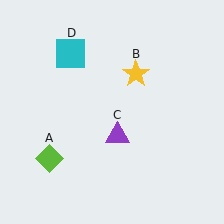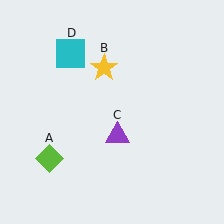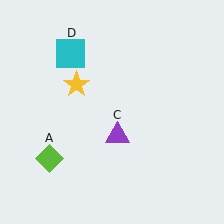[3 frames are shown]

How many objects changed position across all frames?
1 object changed position: yellow star (object B).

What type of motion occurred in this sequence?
The yellow star (object B) rotated counterclockwise around the center of the scene.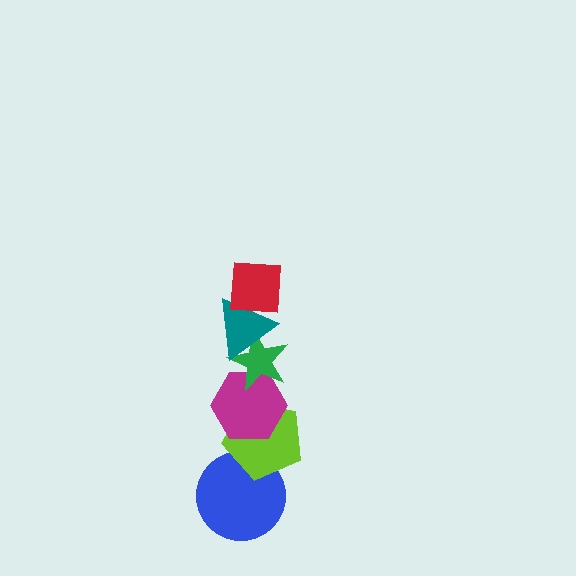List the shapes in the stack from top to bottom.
From top to bottom: the red square, the teal triangle, the green star, the magenta hexagon, the lime pentagon, the blue circle.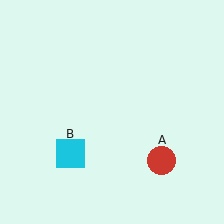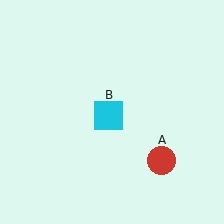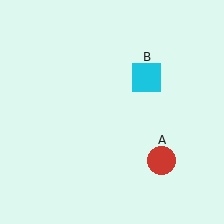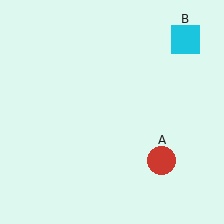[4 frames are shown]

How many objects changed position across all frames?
1 object changed position: cyan square (object B).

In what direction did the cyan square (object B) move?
The cyan square (object B) moved up and to the right.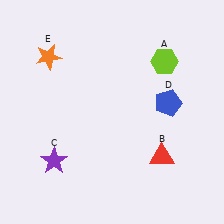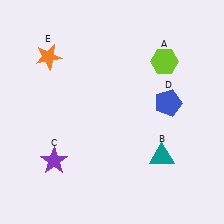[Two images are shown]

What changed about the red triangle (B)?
In Image 1, B is red. In Image 2, it changed to teal.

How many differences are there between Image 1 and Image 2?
There is 1 difference between the two images.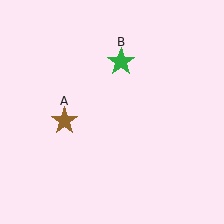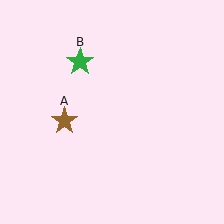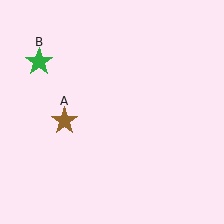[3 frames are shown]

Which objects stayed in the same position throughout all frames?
Brown star (object A) remained stationary.